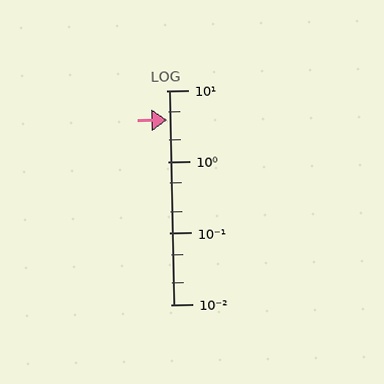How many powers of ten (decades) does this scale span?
The scale spans 3 decades, from 0.01 to 10.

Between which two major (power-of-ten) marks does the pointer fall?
The pointer is between 1 and 10.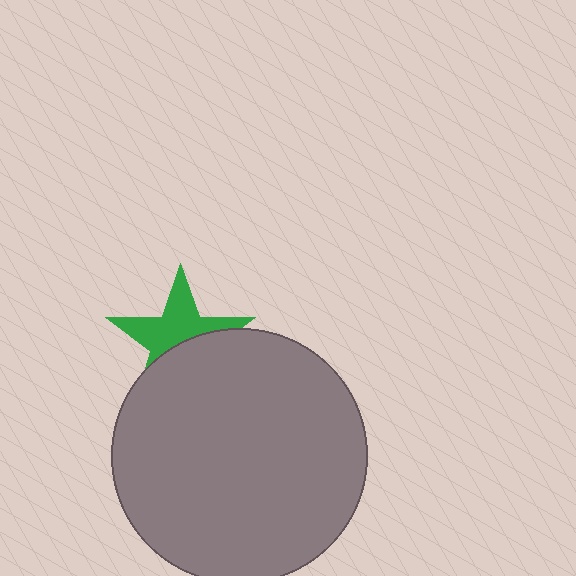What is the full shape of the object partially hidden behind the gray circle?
The partially hidden object is a green star.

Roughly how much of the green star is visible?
About half of it is visible (roughly 53%).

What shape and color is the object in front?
The object in front is a gray circle.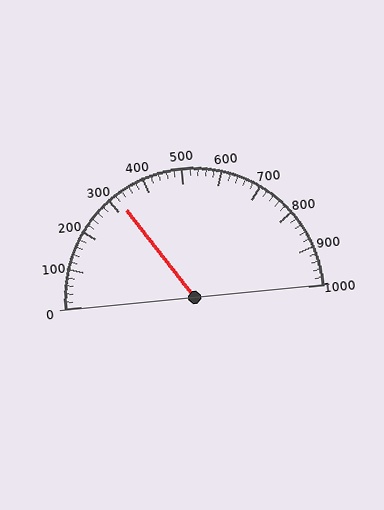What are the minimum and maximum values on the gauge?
The gauge ranges from 0 to 1000.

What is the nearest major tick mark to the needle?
The nearest major tick mark is 300.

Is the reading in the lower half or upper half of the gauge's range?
The reading is in the lower half of the range (0 to 1000).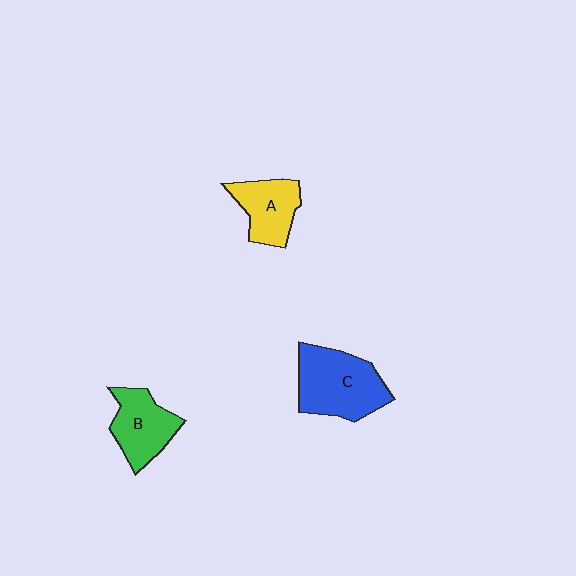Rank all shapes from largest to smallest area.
From largest to smallest: C (blue), B (green), A (yellow).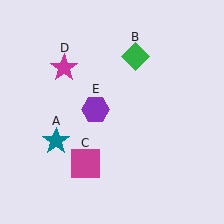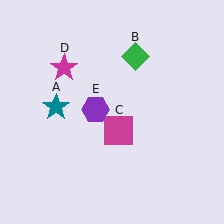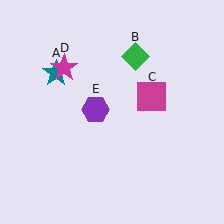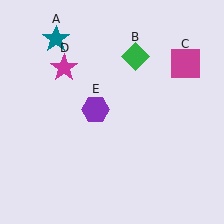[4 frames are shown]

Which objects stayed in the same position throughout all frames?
Green diamond (object B) and magenta star (object D) and purple hexagon (object E) remained stationary.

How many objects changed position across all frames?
2 objects changed position: teal star (object A), magenta square (object C).